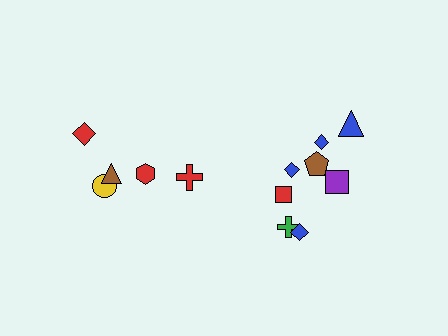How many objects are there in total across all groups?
There are 13 objects.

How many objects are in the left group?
There are 5 objects.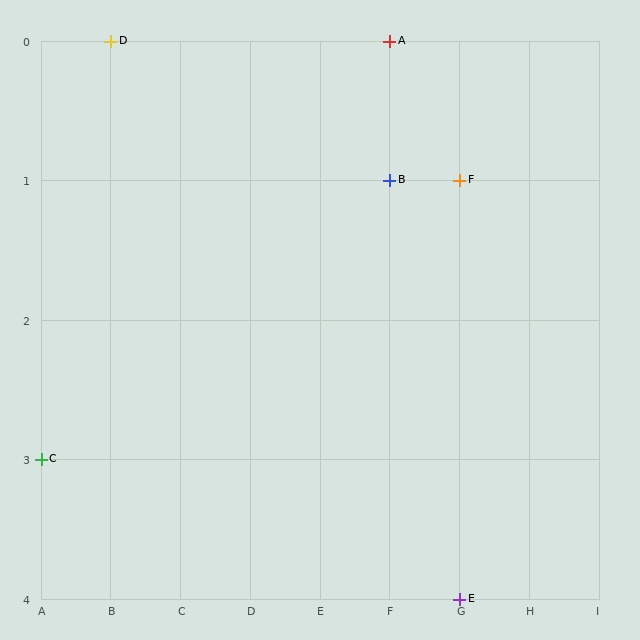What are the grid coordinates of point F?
Point F is at grid coordinates (G, 1).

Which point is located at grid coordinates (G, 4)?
Point E is at (G, 4).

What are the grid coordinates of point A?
Point A is at grid coordinates (F, 0).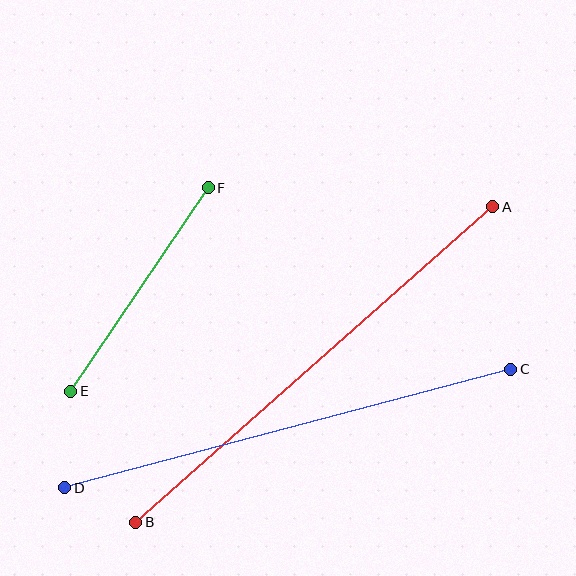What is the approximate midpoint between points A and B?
The midpoint is at approximately (314, 365) pixels.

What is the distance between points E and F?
The distance is approximately 246 pixels.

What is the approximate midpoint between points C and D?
The midpoint is at approximately (288, 428) pixels.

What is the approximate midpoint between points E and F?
The midpoint is at approximately (139, 289) pixels.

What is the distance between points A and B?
The distance is approximately 476 pixels.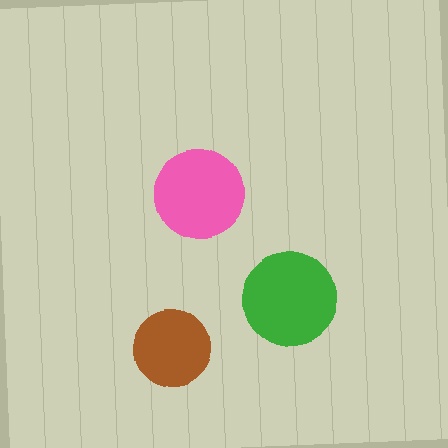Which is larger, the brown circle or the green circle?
The green one.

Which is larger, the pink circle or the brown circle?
The pink one.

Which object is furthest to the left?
The brown circle is leftmost.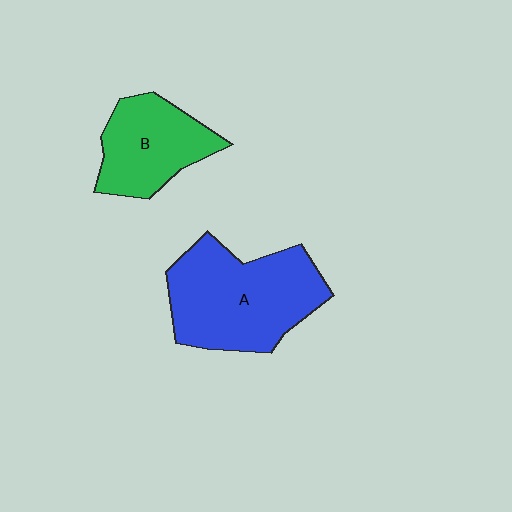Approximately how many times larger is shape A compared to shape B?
Approximately 1.6 times.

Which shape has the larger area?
Shape A (blue).